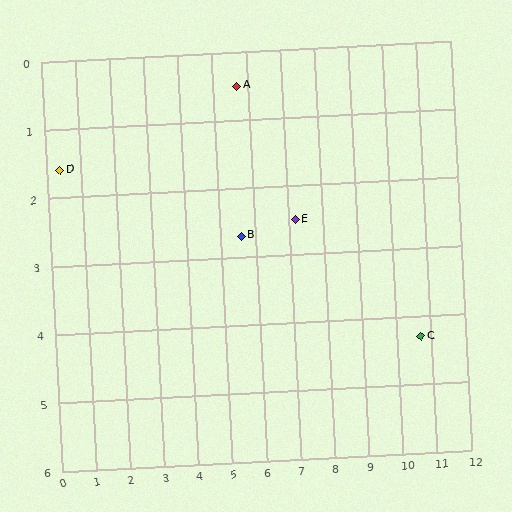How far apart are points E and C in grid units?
Points E and C are about 3.9 grid units apart.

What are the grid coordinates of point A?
Point A is at approximately (5.7, 0.5).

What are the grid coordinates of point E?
Point E is at approximately (7.2, 2.5).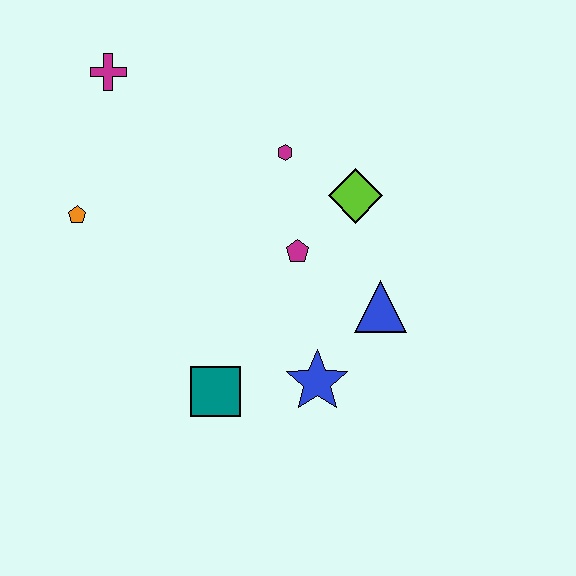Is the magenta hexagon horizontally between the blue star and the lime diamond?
No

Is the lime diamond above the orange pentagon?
Yes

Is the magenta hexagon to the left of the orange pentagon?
No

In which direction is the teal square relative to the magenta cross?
The teal square is below the magenta cross.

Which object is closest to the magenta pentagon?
The lime diamond is closest to the magenta pentagon.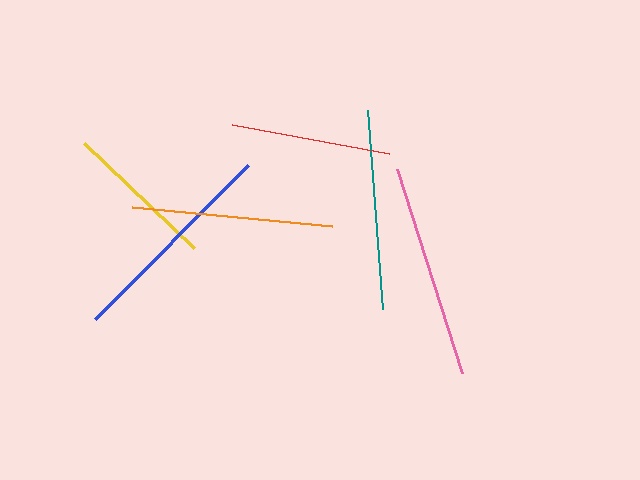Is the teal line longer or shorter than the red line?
The teal line is longer than the red line.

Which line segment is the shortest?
The yellow line is the shortest at approximately 153 pixels.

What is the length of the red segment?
The red segment is approximately 160 pixels long.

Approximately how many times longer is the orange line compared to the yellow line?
The orange line is approximately 1.3 times the length of the yellow line.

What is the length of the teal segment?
The teal segment is approximately 199 pixels long.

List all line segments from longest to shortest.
From longest to shortest: blue, pink, orange, teal, red, yellow.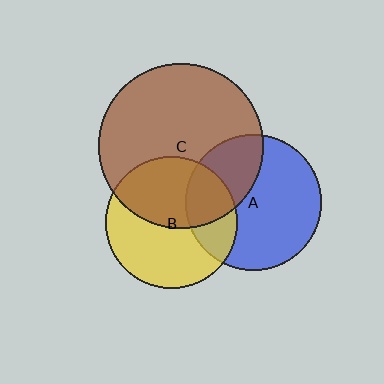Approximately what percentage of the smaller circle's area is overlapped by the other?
Approximately 45%.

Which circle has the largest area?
Circle C (brown).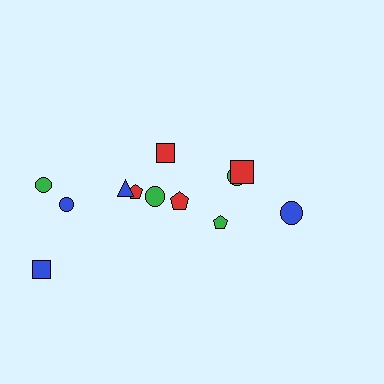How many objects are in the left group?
There are 8 objects.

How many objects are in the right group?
There are 4 objects.